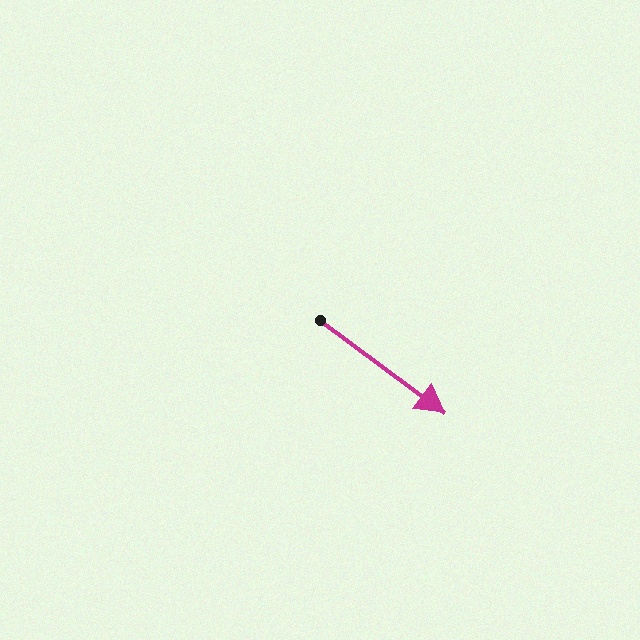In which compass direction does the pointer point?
Southeast.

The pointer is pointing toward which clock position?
Roughly 4 o'clock.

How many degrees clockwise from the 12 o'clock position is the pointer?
Approximately 127 degrees.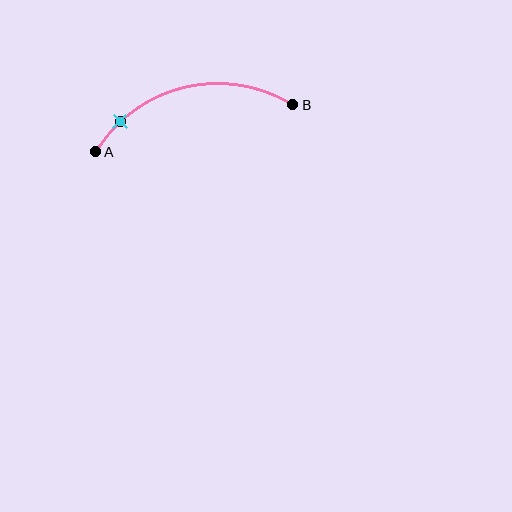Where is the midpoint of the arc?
The arc midpoint is the point on the curve farthest from the straight line joining A and B. It sits above that line.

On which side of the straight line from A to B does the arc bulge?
The arc bulges above the straight line connecting A and B.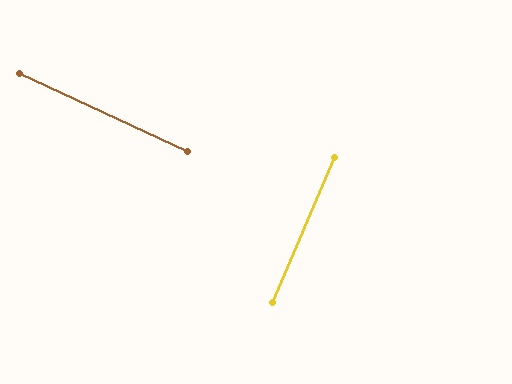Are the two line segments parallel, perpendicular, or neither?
Perpendicular — they meet at approximately 88°.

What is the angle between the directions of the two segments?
Approximately 88 degrees.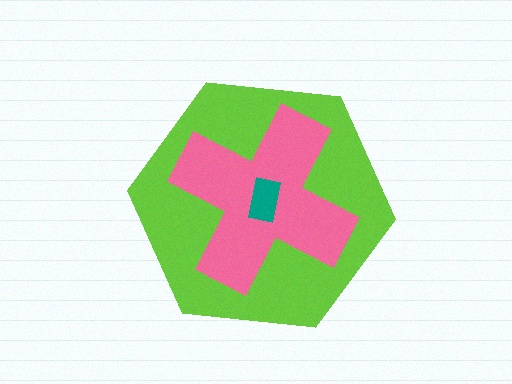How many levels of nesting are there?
3.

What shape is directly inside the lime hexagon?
The pink cross.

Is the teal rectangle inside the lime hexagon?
Yes.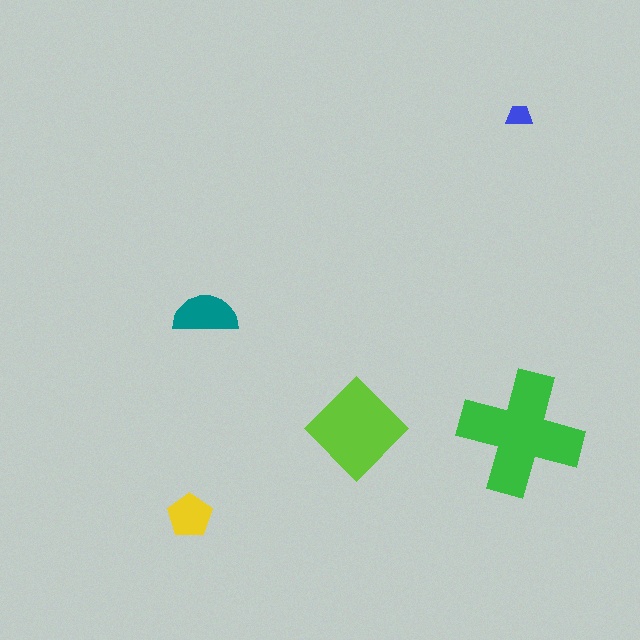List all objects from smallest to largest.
The blue trapezoid, the yellow pentagon, the teal semicircle, the lime diamond, the green cross.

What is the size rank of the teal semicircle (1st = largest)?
3rd.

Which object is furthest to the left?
The yellow pentagon is leftmost.